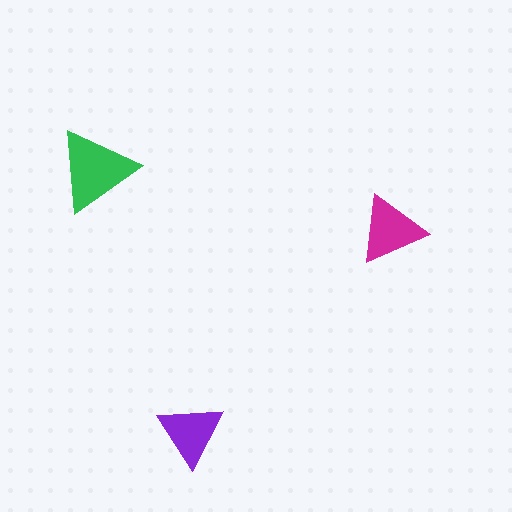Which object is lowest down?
The purple triangle is bottommost.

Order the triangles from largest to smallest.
the green one, the magenta one, the purple one.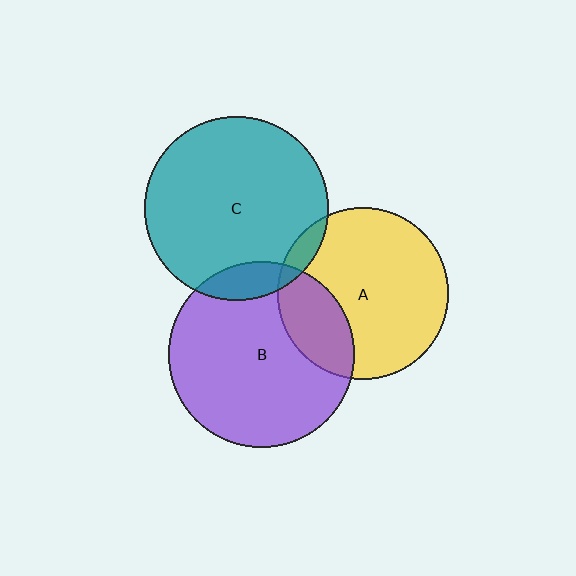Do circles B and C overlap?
Yes.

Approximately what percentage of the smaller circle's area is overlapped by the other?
Approximately 10%.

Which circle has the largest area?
Circle B (purple).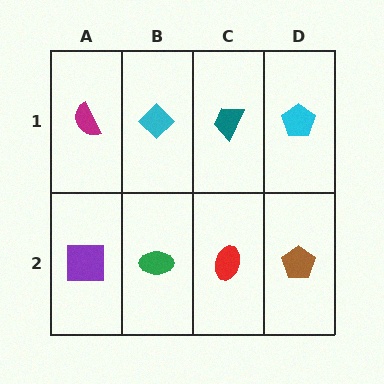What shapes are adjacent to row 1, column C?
A red ellipse (row 2, column C), a cyan diamond (row 1, column B), a cyan pentagon (row 1, column D).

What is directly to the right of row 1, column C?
A cyan pentagon.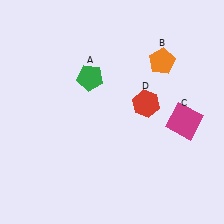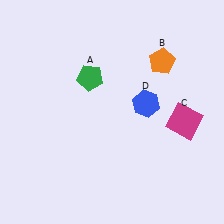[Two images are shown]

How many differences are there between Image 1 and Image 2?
There is 1 difference between the two images.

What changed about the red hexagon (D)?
In Image 1, D is red. In Image 2, it changed to blue.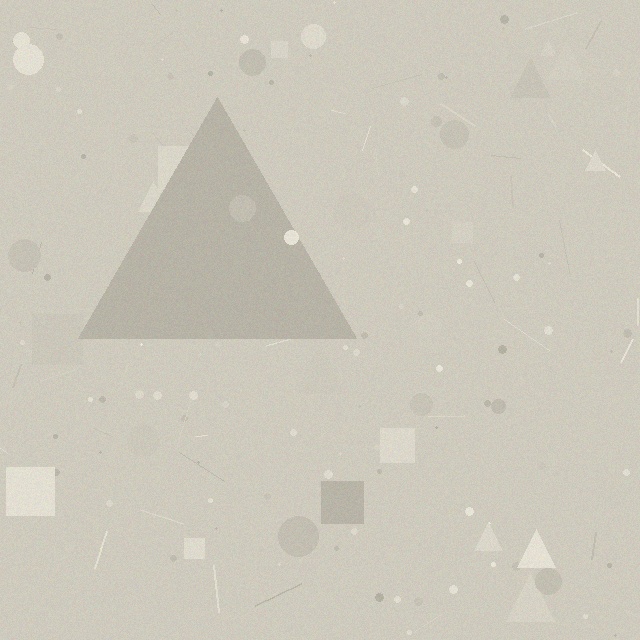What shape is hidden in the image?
A triangle is hidden in the image.